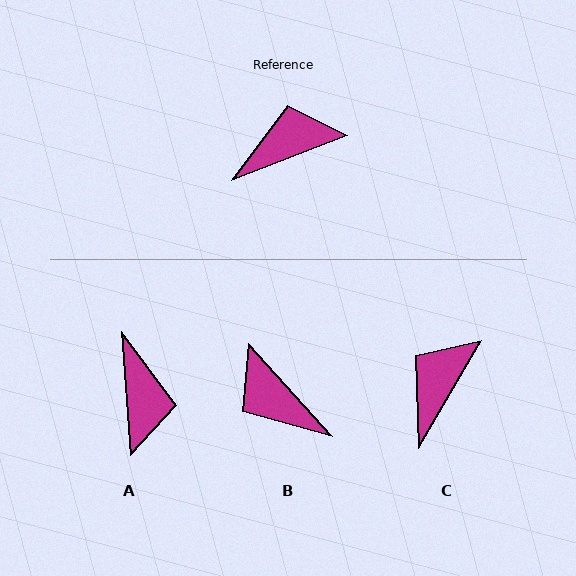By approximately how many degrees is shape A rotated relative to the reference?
Approximately 107 degrees clockwise.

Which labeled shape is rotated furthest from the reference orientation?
B, about 111 degrees away.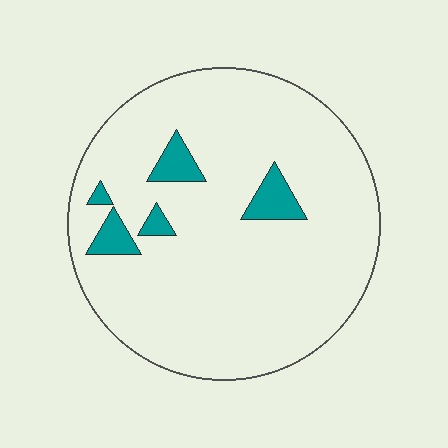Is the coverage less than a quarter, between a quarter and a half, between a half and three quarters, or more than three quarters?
Less than a quarter.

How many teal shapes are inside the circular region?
5.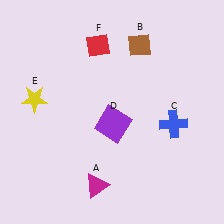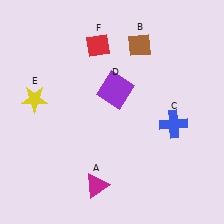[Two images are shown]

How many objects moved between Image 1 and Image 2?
1 object moved between the two images.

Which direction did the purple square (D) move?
The purple square (D) moved up.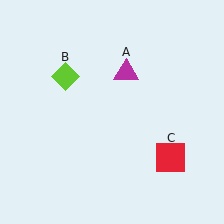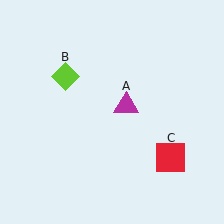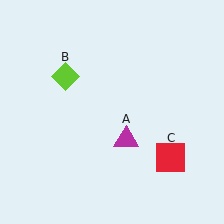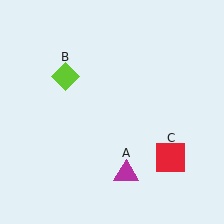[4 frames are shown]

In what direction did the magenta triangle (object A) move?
The magenta triangle (object A) moved down.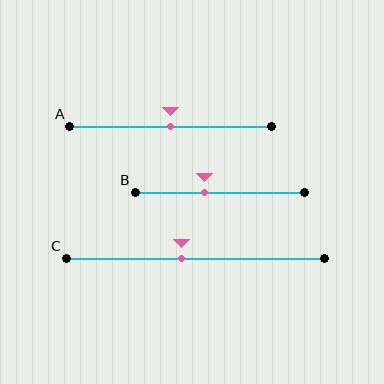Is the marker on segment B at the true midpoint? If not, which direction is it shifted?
No, the marker on segment B is shifted to the left by about 9% of the segment length.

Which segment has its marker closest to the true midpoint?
Segment A has its marker closest to the true midpoint.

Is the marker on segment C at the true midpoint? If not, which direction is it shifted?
No, the marker on segment C is shifted to the left by about 5% of the segment length.